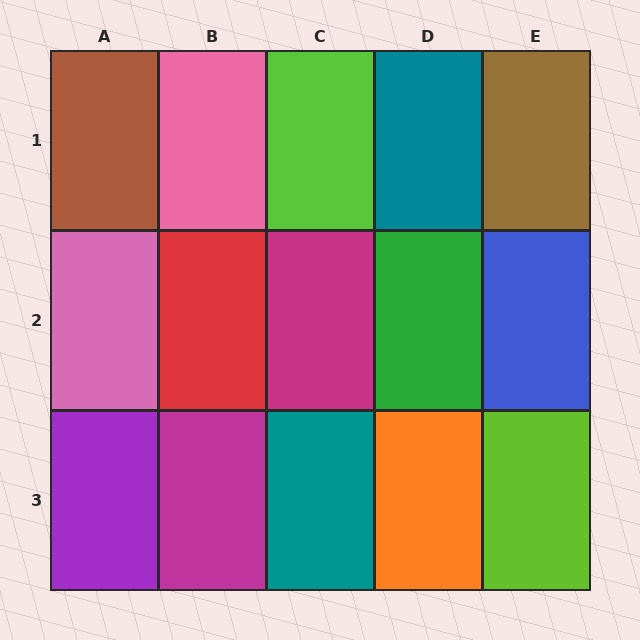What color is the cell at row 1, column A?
Brown.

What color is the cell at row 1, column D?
Teal.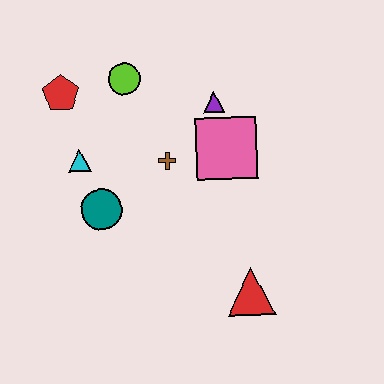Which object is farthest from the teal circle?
The red triangle is farthest from the teal circle.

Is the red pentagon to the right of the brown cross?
No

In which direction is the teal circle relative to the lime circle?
The teal circle is below the lime circle.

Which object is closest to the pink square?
The purple triangle is closest to the pink square.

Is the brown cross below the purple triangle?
Yes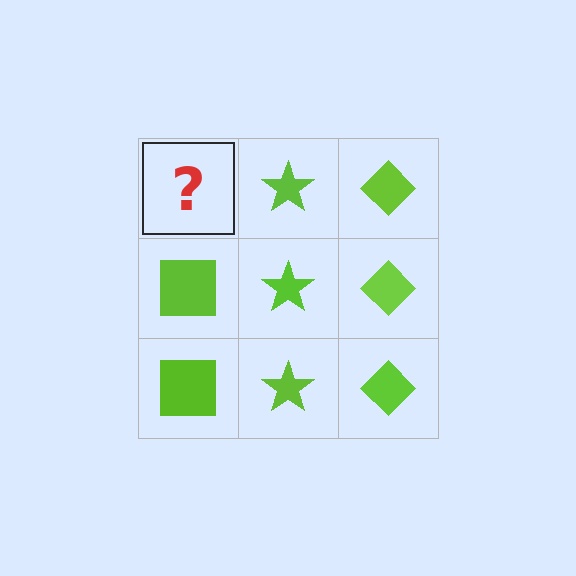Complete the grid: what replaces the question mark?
The question mark should be replaced with a lime square.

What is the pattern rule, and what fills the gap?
The rule is that each column has a consistent shape. The gap should be filled with a lime square.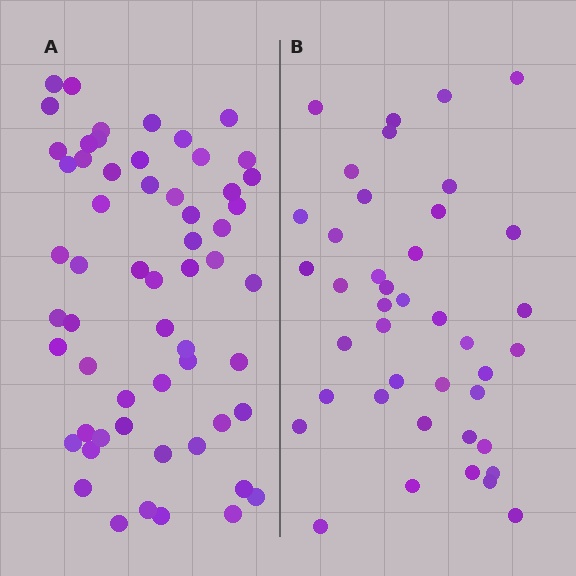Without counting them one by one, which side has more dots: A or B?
Region A (the left region) has more dots.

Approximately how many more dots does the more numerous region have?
Region A has approximately 15 more dots than region B.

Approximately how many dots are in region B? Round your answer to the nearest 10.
About 40 dots. (The exact count is 41, which rounds to 40.)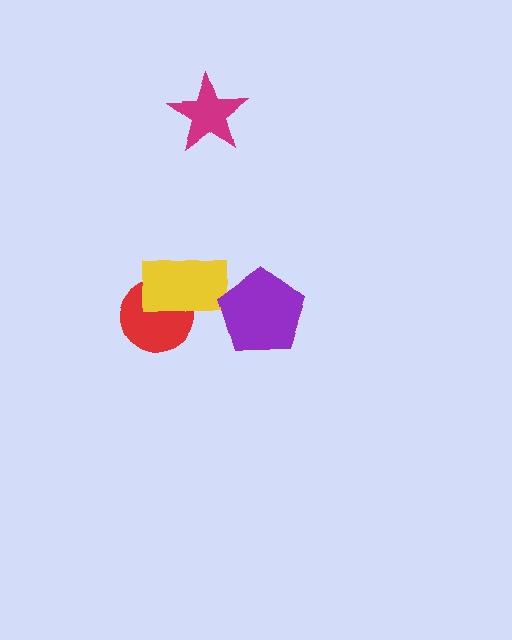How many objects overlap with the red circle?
1 object overlaps with the red circle.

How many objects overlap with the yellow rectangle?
1 object overlaps with the yellow rectangle.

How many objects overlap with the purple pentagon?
0 objects overlap with the purple pentagon.